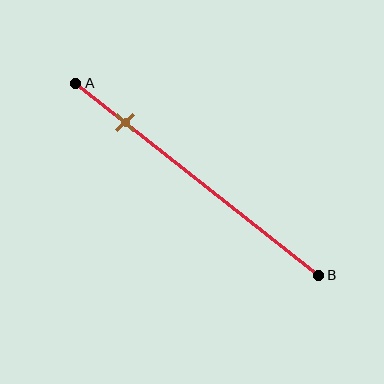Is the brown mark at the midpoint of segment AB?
No, the mark is at about 20% from A, not at the 50% midpoint.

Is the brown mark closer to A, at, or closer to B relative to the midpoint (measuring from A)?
The brown mark is closer to point A than the midpoint of segment AB.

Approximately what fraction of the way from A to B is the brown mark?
The brown mark is approximately 20% of the way from A to B.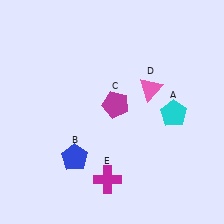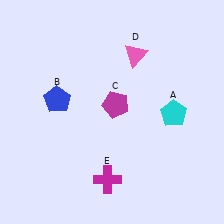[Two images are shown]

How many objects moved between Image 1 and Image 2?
2 objects moved between the two images.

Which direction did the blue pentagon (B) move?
The blue pentagon (B) moved up.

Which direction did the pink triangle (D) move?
The pink triangle (D) moved up.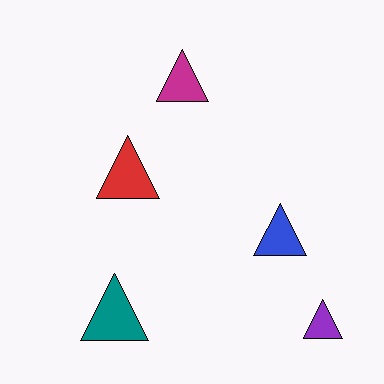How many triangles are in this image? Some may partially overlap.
There are 5 triangles.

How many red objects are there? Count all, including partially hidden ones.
There is 1 red object.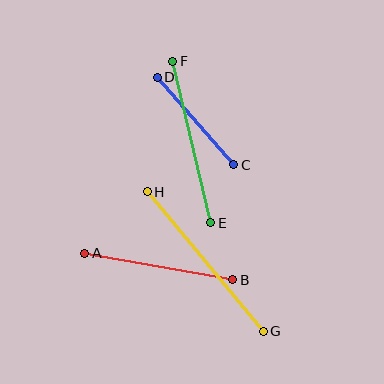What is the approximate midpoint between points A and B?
The midpoint is at approximately (159, 267) pixels.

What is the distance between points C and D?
The distance is approximately 117 pixels.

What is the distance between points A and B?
The distance is approximately 150 pixels.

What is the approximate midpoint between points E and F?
The midpoint is at approximately (192, 142) pixels.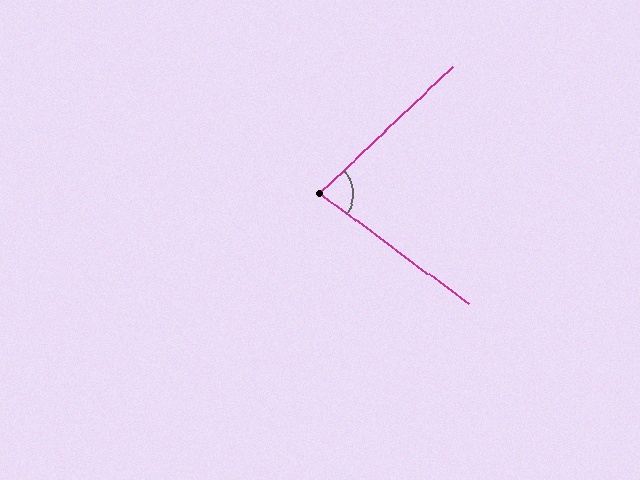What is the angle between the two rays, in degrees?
Approximately 80 degrees.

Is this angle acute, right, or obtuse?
It is acute.